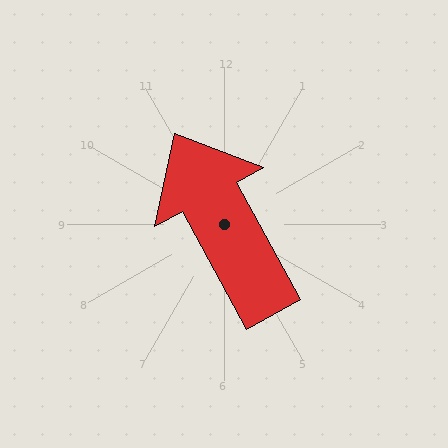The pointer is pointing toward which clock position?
Roughly 11 o'clock.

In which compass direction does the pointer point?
Northwest.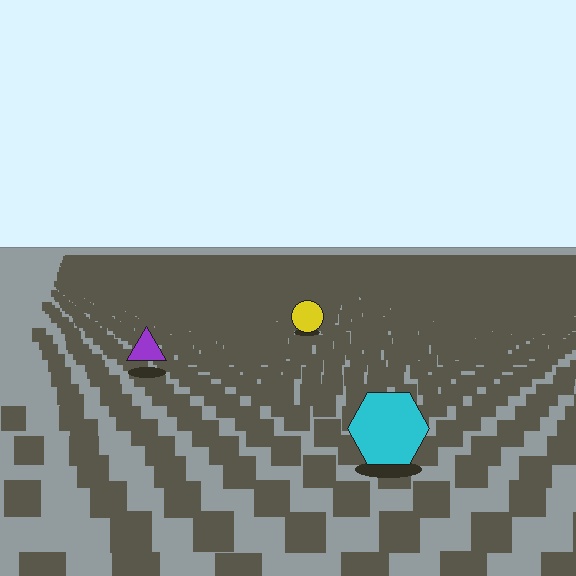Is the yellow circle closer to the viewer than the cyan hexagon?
No. The cyan hexagon is closer — you can tell from the texture gradient: the ground texture is coarser near it.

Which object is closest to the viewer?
The cyan hexagon is closest. The texture marks near it are larger and more spread out.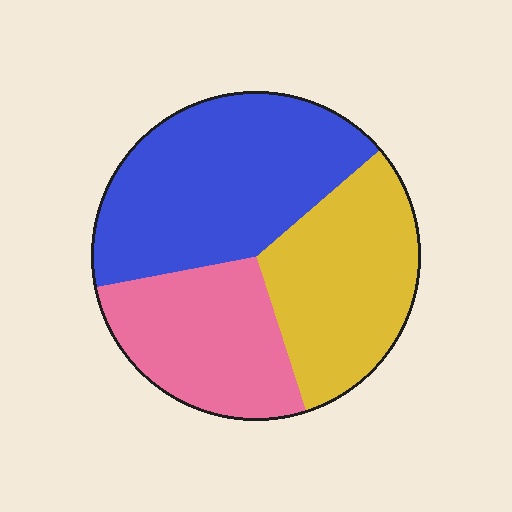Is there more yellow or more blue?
Blue.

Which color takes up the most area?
Blue, at roughly 40%.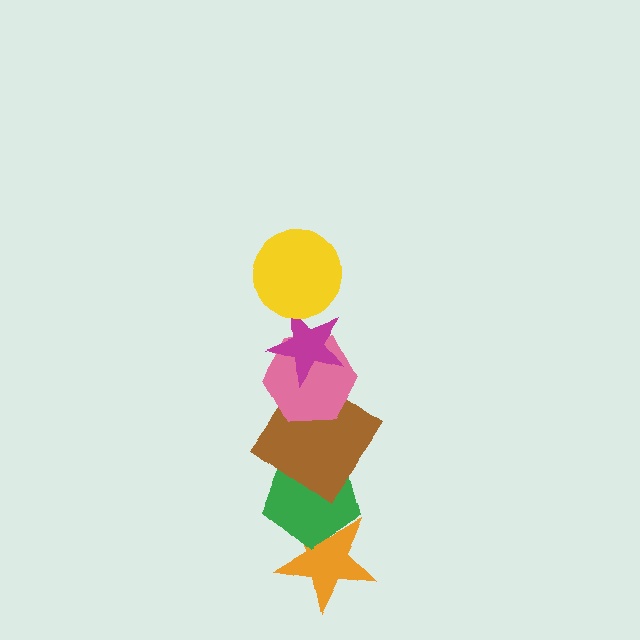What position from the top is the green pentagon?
The green pentagon is 5th from the top.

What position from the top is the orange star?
The orange star is 6th from the top.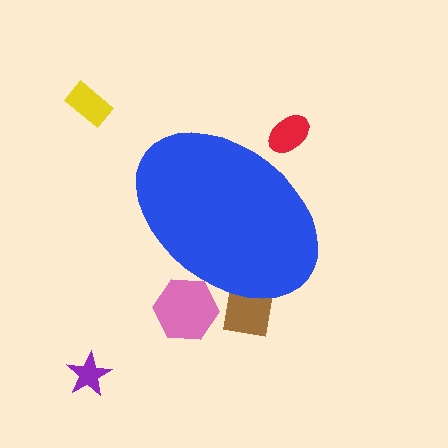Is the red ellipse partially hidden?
Yes, the red ellipse is partially hidden behind the blue ellipse.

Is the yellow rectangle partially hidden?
No, the yellow rectangle is fully visible.